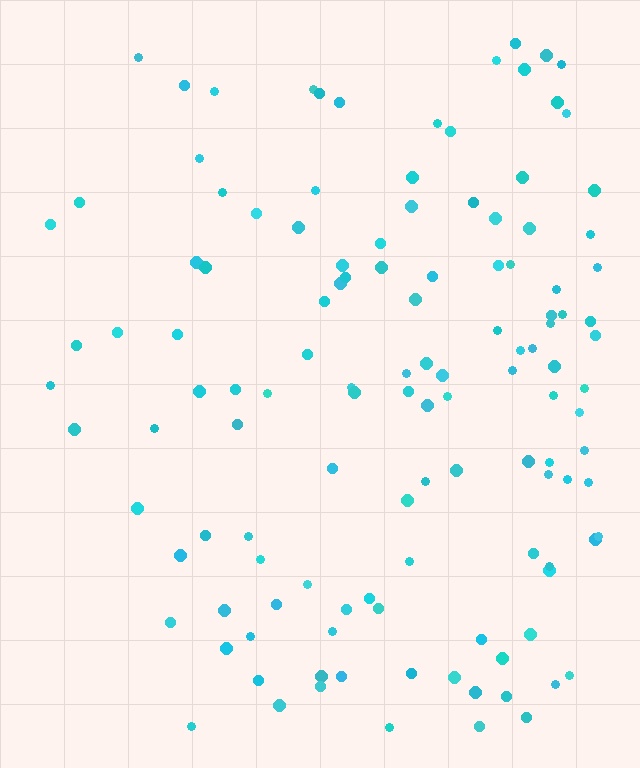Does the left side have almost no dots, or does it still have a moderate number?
Still a moderate number, just noticeably fewer than the right.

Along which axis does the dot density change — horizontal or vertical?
Horizontal.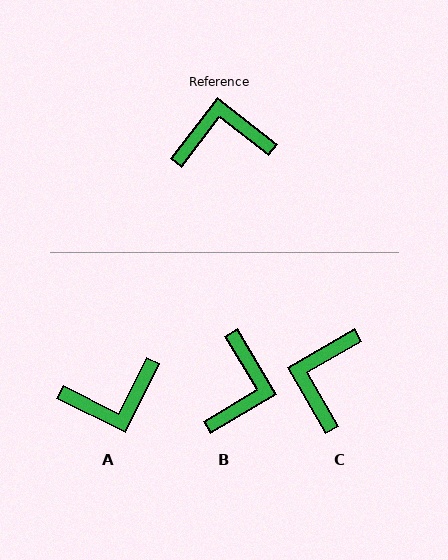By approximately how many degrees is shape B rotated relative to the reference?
Approximately 111 degrees clockwise.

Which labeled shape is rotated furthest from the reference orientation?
A, about 169 degrees away.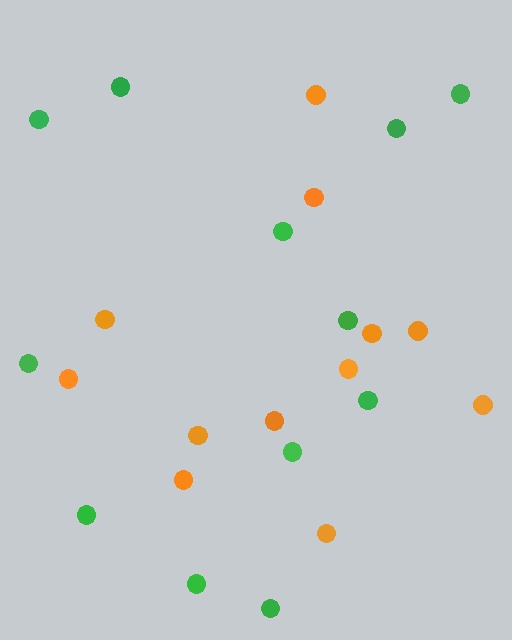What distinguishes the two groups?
There are 2 groups: one group of orange circles (12) and one group of green circles (12).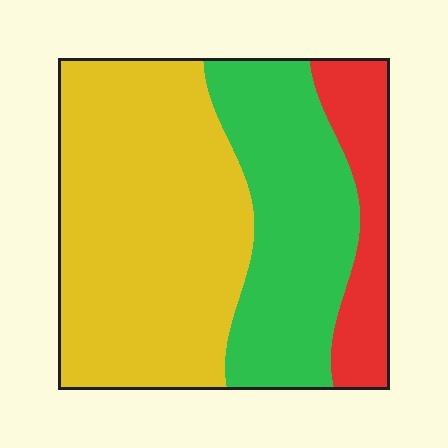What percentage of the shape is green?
Green takes up about one third (1/3) of the shape.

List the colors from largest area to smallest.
From largest to smallest: yellow, green, red.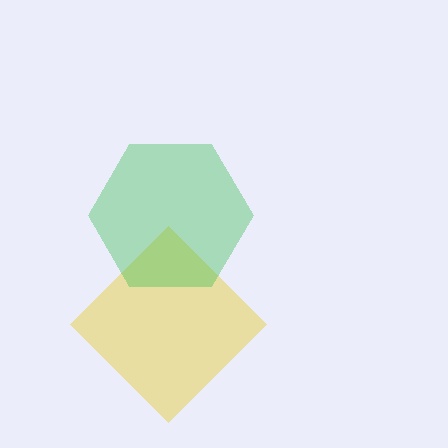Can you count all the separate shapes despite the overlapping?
Yes, there are 2 separate shapes.